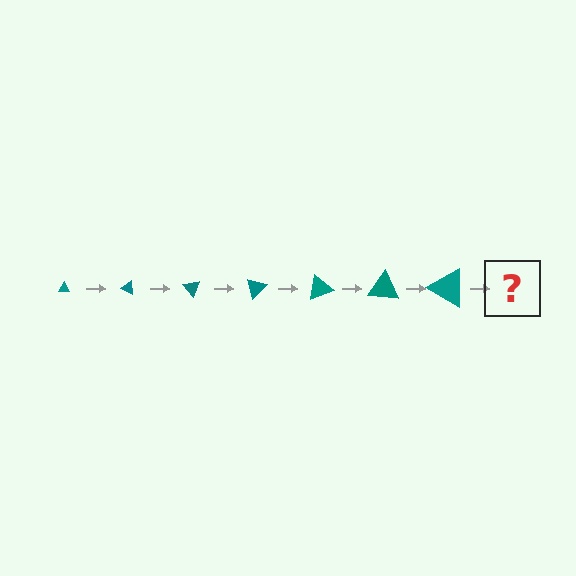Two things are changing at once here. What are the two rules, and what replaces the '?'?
The two rules are that the triangle grows larger each step and it rotates 25 degrees each step. The '?' should be a triangle, larger than the previous one and rotated 175 degrees from the start.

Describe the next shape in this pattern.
It should be a triangle, larger than the previous one and rotated 175 degrees from the start.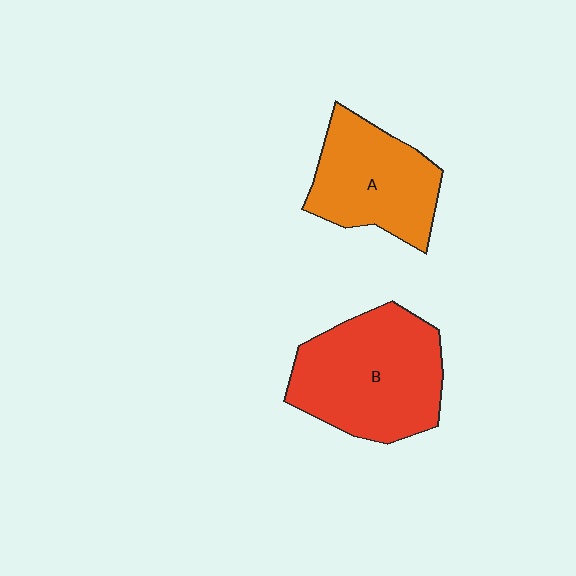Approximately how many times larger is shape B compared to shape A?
Approximately 1.3 times.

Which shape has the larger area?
Shape B (red).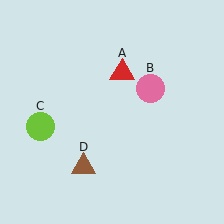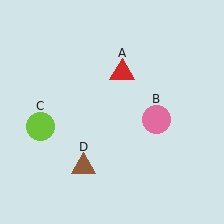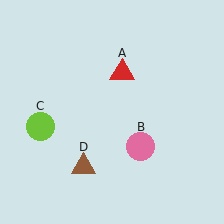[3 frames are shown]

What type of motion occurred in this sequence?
The pink circle (object B) rotated clockwise around the center of the scene.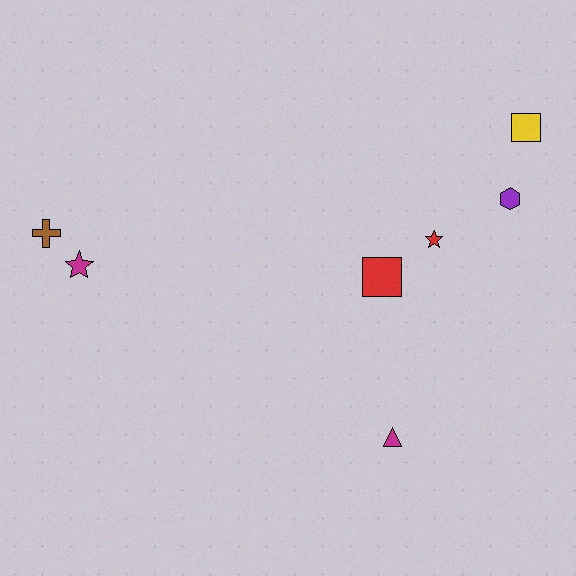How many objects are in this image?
There are 7 objects.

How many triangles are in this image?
There is 1 triangle.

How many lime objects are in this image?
There are no lime objects.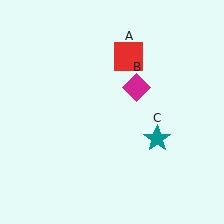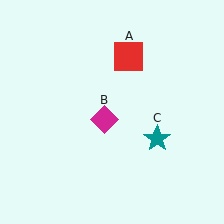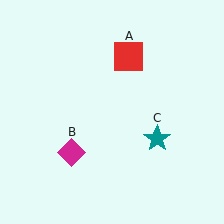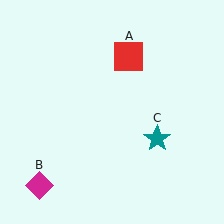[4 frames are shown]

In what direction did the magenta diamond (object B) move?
The magenta diamond (object B) moved down and to the left.